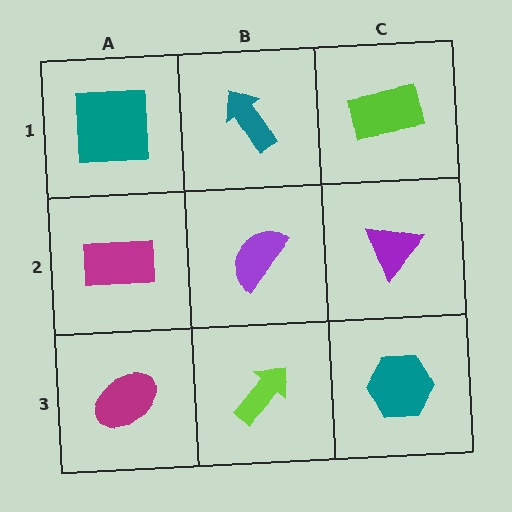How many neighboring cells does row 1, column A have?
2.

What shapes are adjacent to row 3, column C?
A purple triangle (row 2, column C), a lime arrow (row 3, column B).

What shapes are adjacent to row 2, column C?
A lime rectangle (row 1, column C), a teal hexagon (row 3, column C), a purple semicircle (row 2, column B).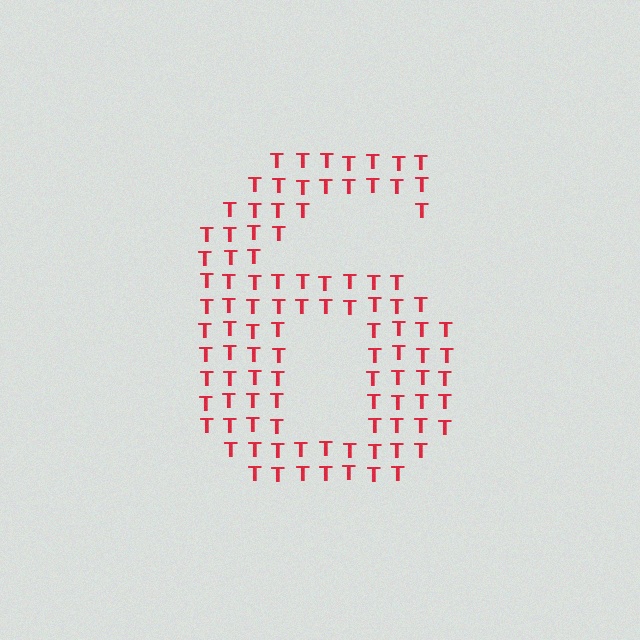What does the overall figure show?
The overall figure shows the digit 6.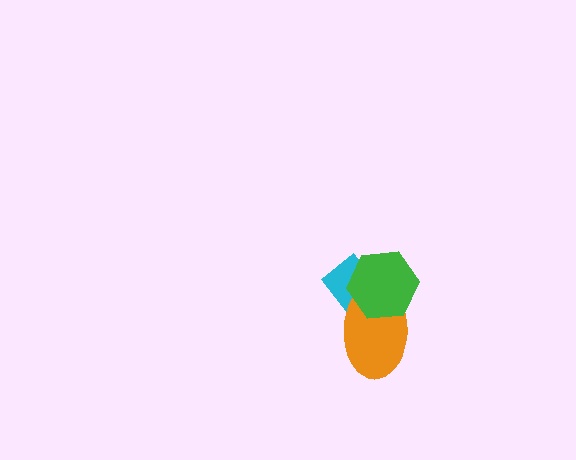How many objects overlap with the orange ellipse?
2 objects overlap with the orange ellipse.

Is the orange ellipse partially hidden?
Yes, it is partially covered by another shape.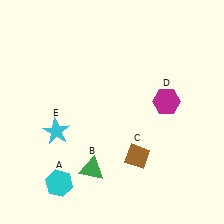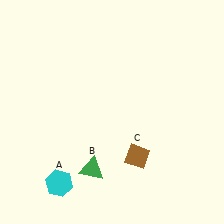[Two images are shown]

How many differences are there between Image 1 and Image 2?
There are 2 differences between the two images.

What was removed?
The magenta hexagon (D), the cyan star (E) were removed in Image 2.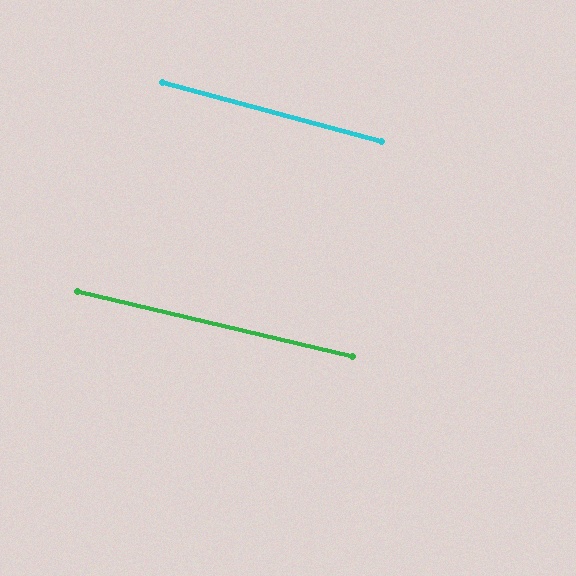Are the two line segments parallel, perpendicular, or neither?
Parallel — their directions differ by only 1.8°.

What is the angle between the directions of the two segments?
Approximately 2 degrees.